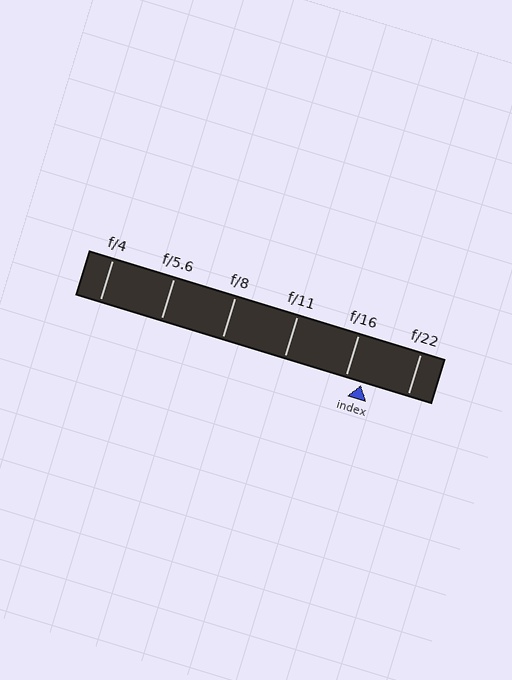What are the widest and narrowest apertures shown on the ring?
The widest aperture shown is f/4 and the narrowest is f/22.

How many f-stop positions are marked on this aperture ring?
There are 6 f-stop positions marked.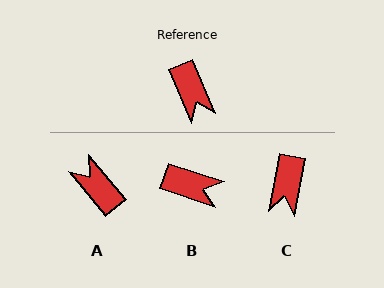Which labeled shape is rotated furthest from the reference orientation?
A, about 164 degrees away.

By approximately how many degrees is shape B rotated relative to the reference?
Approximately 49 degrees counter-clockwise.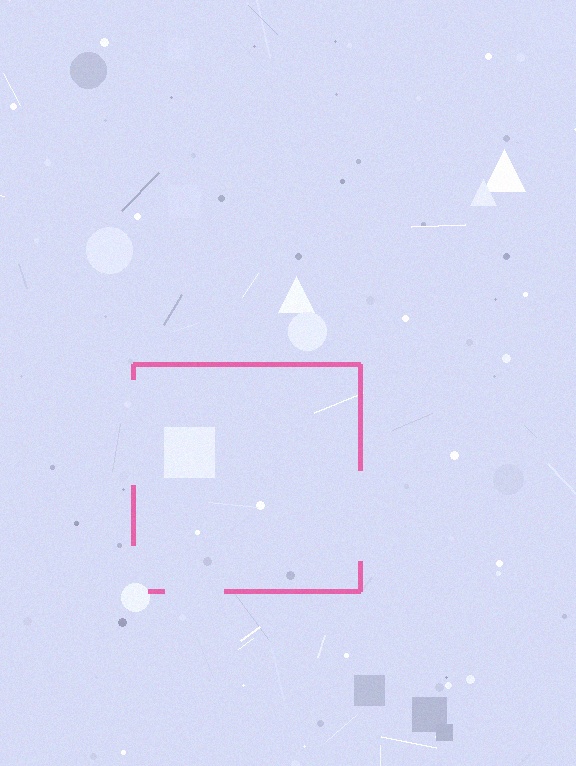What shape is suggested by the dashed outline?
The dashed outline suggests a square.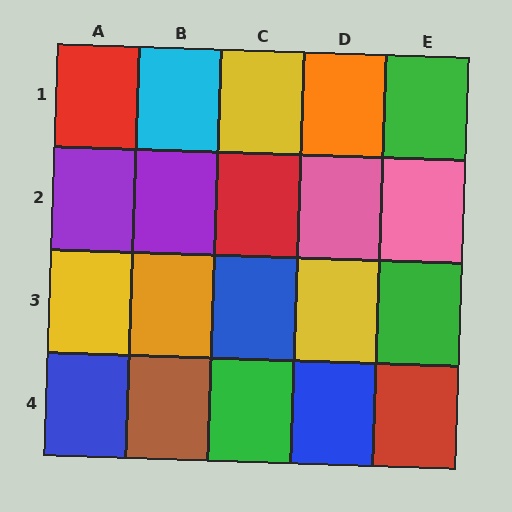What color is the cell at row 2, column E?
Pink.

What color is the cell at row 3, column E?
Green.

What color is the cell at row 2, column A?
Purple.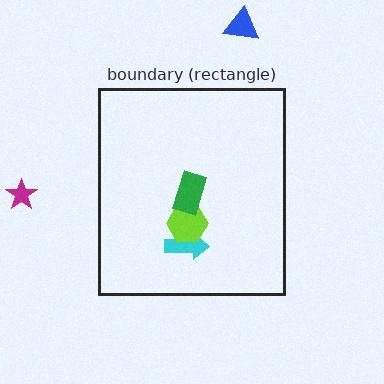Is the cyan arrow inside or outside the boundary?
Inside.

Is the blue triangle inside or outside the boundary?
Outside.